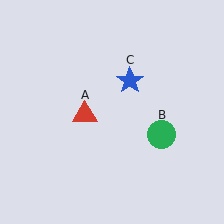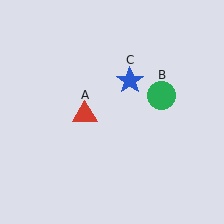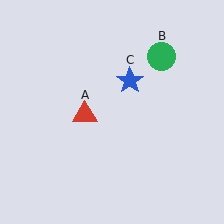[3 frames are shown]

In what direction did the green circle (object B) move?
The green circle (object B) moved up.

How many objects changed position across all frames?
1 object changed position: green circle (object B).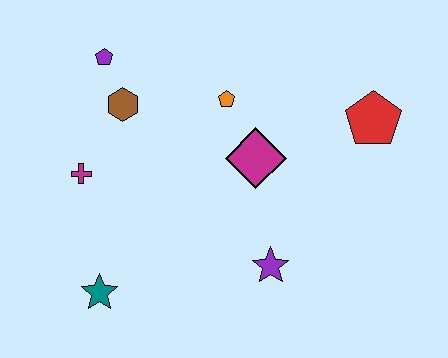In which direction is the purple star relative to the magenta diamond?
The purple star is below the magenta diamond.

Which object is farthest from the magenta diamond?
The teal star is farthest from the magenta diamond.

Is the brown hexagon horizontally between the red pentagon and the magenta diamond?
No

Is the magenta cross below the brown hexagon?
Yes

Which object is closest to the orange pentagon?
The magenta diamond is closest to the orange pentagon.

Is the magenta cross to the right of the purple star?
No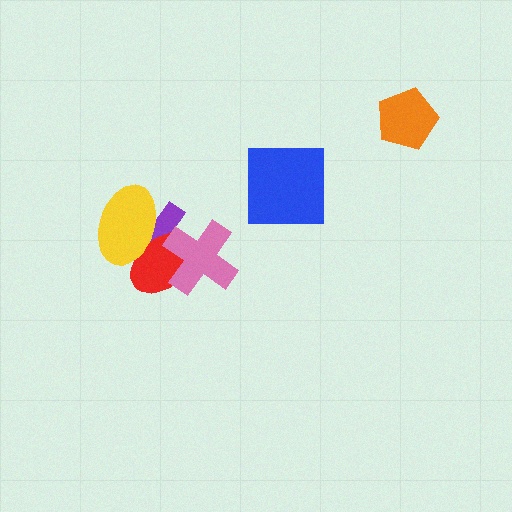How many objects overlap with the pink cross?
2 objects overlap with the pink cross.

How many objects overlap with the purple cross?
3 objects overlap with the purple cross.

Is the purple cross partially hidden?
Yes, it is partially covered by another shape.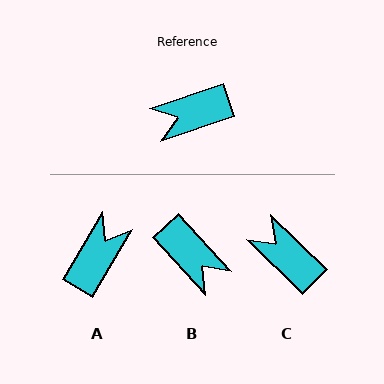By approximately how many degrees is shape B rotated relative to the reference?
Approximately 114 degrees counter-clockwise.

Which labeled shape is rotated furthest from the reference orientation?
A, about 139 degrees away.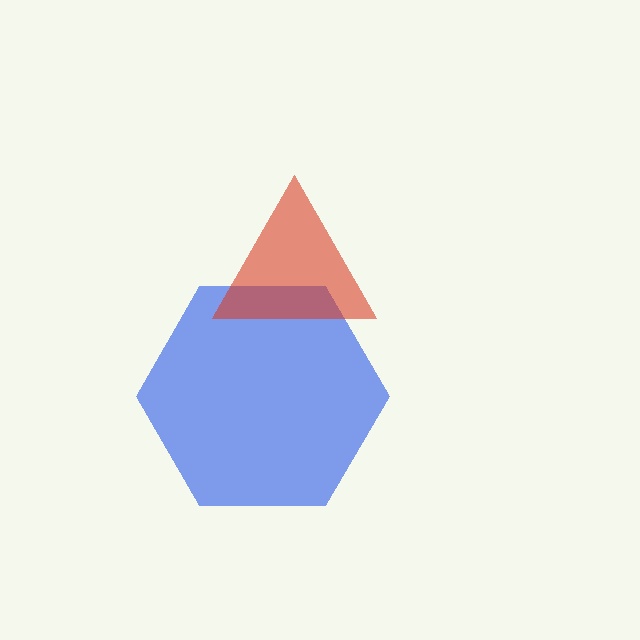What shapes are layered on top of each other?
The layered shapes are: a blue hexagon, a red triangle.